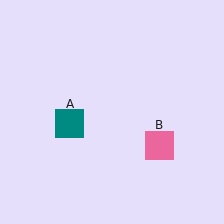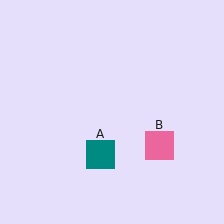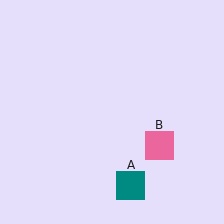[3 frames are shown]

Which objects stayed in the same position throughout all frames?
Pink square (object B) remained stationary.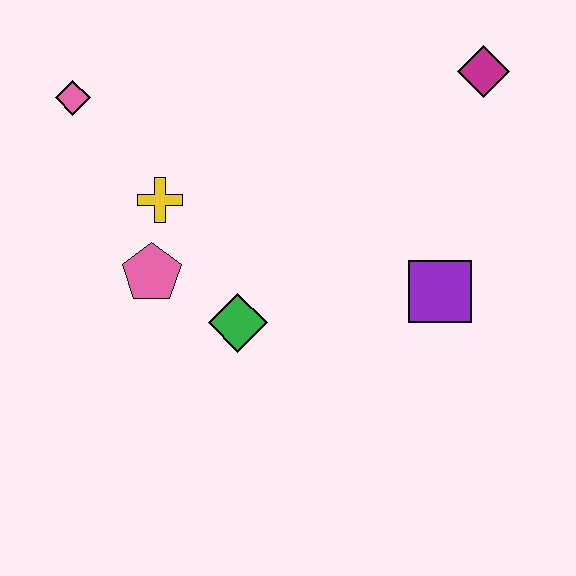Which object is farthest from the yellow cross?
The magenta diamond is farthest from the yellow cross.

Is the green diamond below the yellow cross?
Yes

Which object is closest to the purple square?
The green diamond is closest to the purple square.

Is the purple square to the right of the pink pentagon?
Yes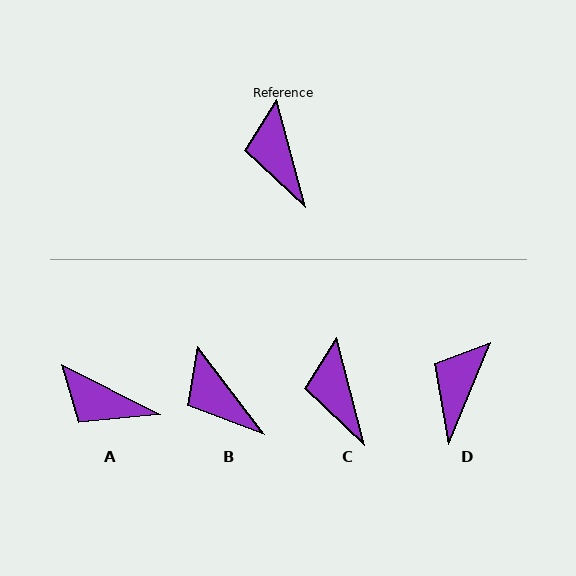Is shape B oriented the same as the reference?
No, it is off by about 22 degrees.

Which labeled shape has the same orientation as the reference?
C.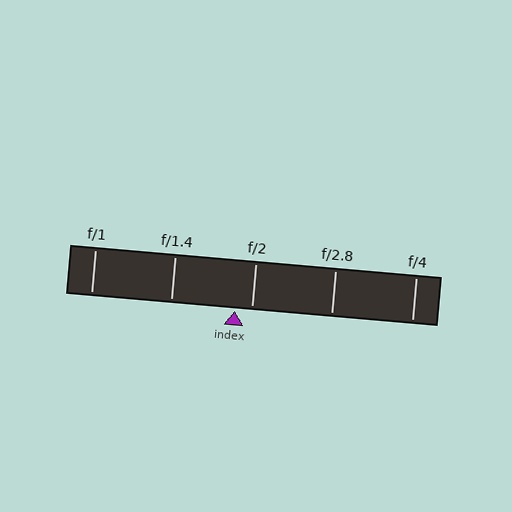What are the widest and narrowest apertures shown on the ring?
The widest aperture shown is f/1 and the narrowest is f/4.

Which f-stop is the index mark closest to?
The index mark is closest to f/2.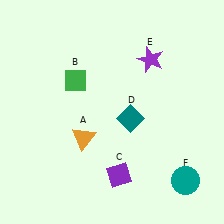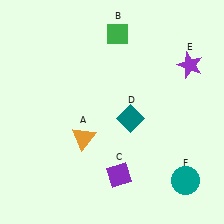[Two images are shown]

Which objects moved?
The objects that moved are: the green diamond (B), the purple star (E).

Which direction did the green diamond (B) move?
The green diamond (B) moved up.